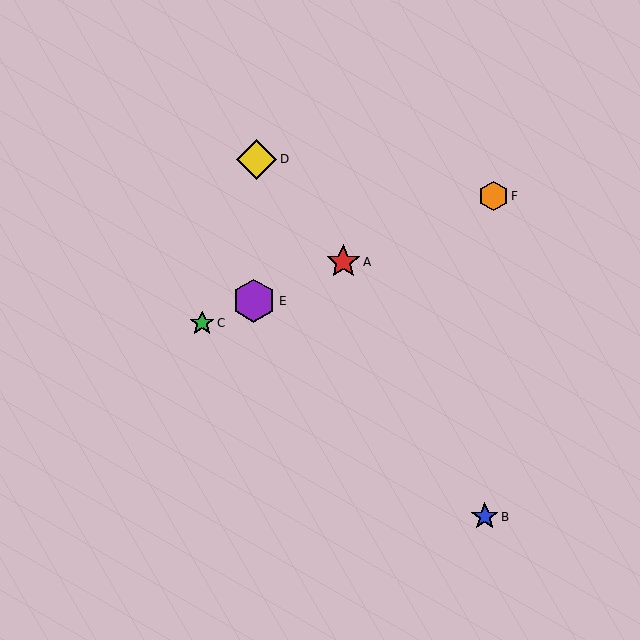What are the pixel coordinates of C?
Object C is at (202, 323).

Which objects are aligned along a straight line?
Objects A, C, E, F are aligned along a straight line.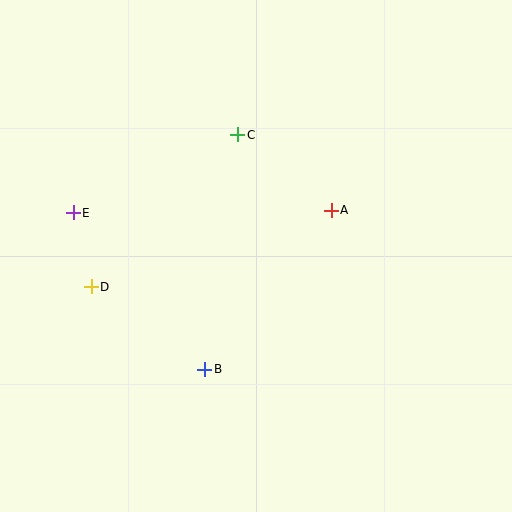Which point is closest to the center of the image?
Point A at (331, 210) is closest to the center.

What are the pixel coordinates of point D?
Point D is at (91, 287).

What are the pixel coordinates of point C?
Point C is at (238, 135).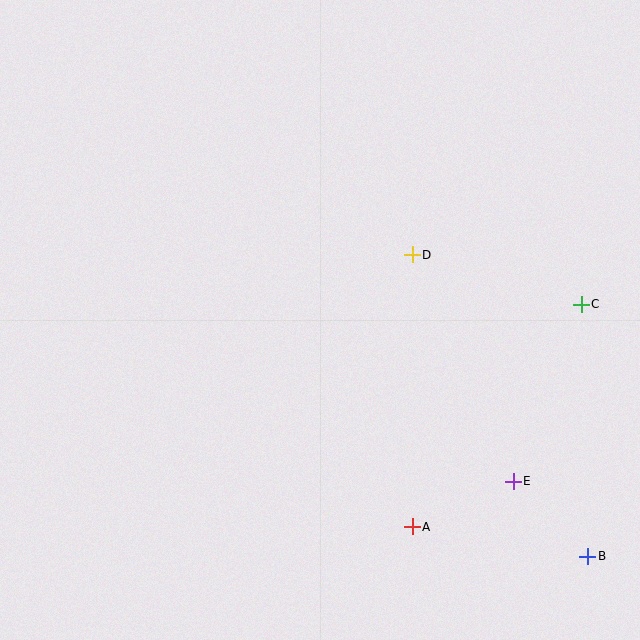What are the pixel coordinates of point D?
Point D is at (412, 255).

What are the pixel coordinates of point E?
Point E is at (513, 481).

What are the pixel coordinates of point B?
Point B is at (588, 556).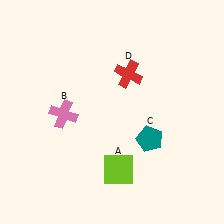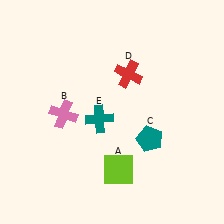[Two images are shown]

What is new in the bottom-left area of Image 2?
A teal cross (E) was added in the bottom-left area of Image 2.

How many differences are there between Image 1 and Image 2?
There is 1 difference between the two images.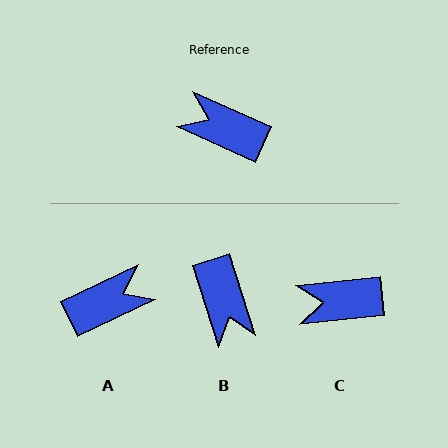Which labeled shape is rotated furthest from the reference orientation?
B, about 132 degrees away.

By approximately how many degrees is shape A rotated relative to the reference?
Approximately 130 degrees clockwise.